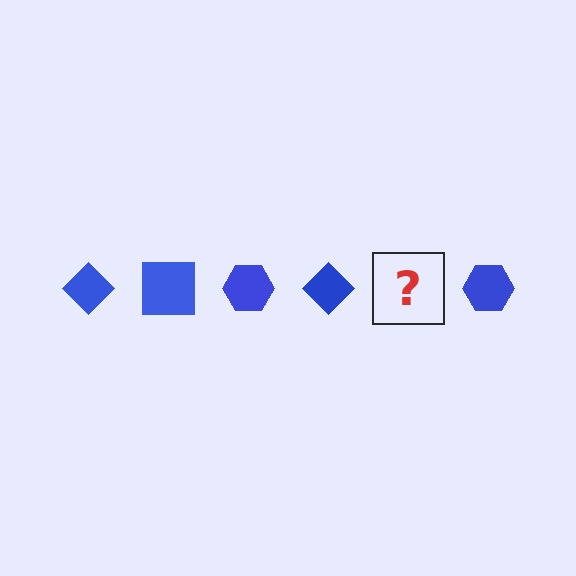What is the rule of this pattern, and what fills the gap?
The rule is that the pattern cycles through diamond, square, hexagon shapes in blue. The gap should be filled with a blue square.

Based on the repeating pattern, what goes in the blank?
The blank should be a blue square.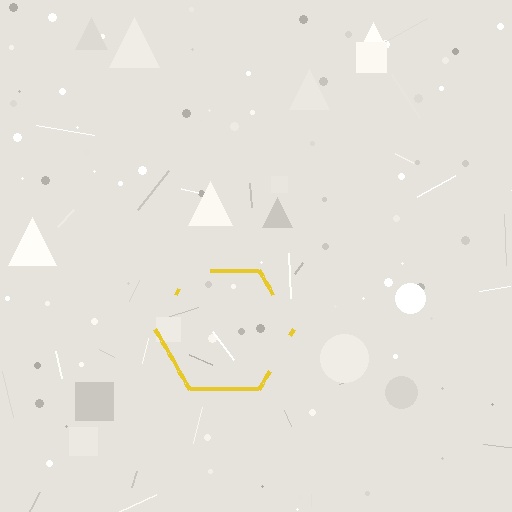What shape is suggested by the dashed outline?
The dashed outline suggests a hexagon.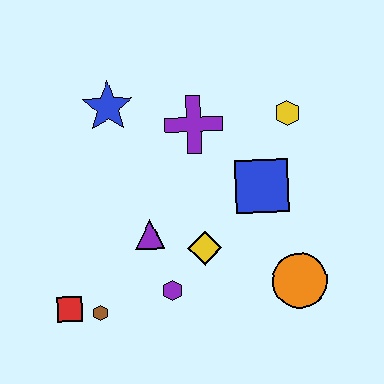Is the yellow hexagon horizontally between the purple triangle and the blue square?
No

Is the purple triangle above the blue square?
No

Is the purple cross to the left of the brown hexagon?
No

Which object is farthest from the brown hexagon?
The yellow hexagon is farthest from the brown hexagon.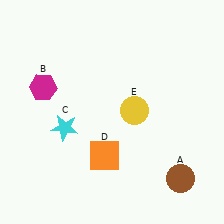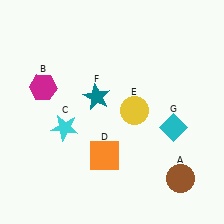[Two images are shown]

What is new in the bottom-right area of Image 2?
A cyan diamond (G) was added in the bottom-right area of Image 2.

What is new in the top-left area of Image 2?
A teal star (F) was added in the top-left area of Image 2.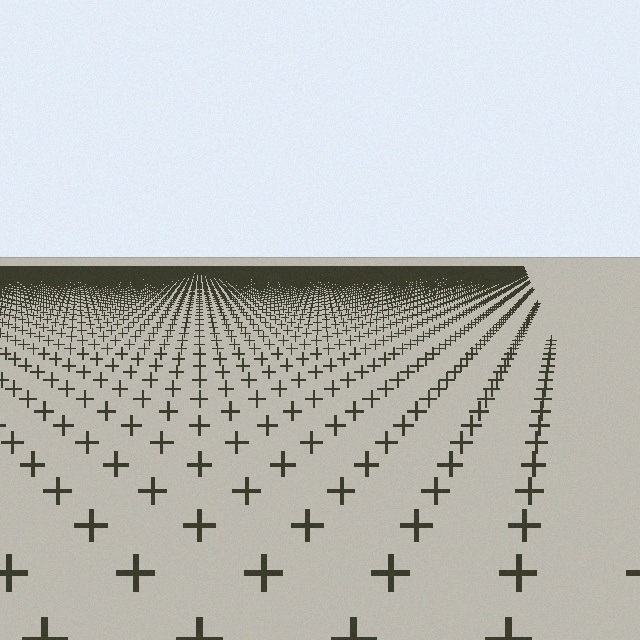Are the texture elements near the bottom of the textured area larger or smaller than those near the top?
Larger. Near the bottom, elements are closer to the viewer and appear at a bigger on-screen size.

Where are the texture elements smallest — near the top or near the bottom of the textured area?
Near the top.